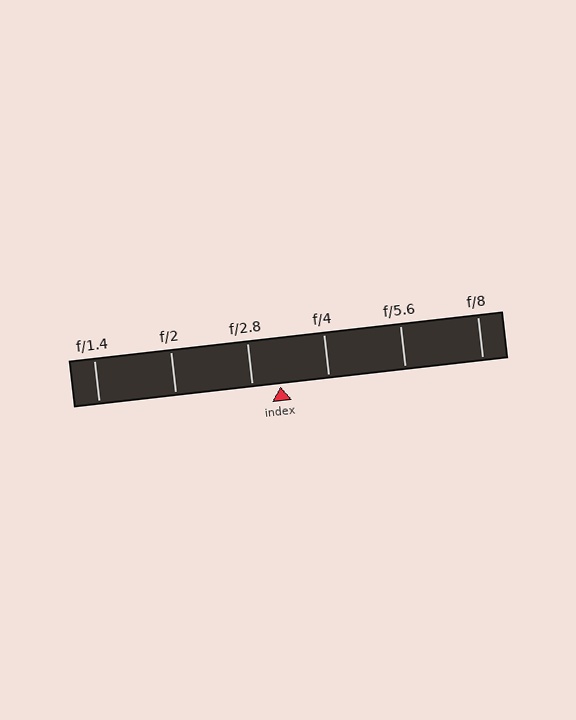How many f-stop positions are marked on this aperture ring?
There are 6 f-stop positions marked.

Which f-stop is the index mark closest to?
The index mark is closest to f/2.8.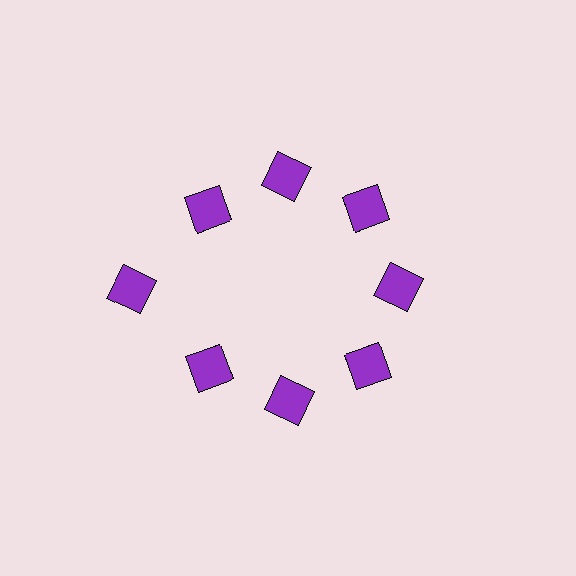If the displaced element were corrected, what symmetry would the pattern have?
It would have 8-fold rotational symmetry — the pattern would map onto itself every 45 degrees.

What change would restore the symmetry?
The symmetry would be restored by moving it inward, back onto the ring so that all 8 squares sit at equal angles and equal distance from the center.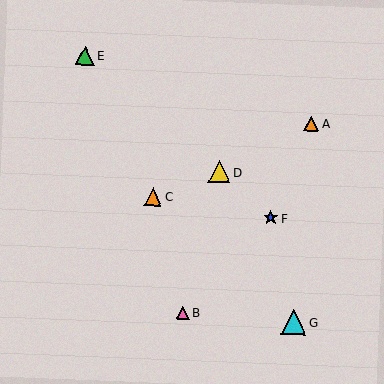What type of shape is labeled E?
Shape E is a green triangle.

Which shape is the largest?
The cyan triangle (labeled G) is the largest.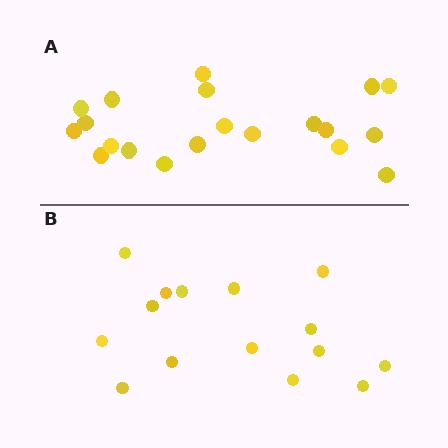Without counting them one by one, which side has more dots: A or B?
Region A (the top region) has more dots.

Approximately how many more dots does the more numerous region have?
Region A has about 5 more dots than region B.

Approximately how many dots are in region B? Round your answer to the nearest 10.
About 20 dots. (The exact count is 15, which rounds to 20.)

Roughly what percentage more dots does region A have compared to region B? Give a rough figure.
About 35% more.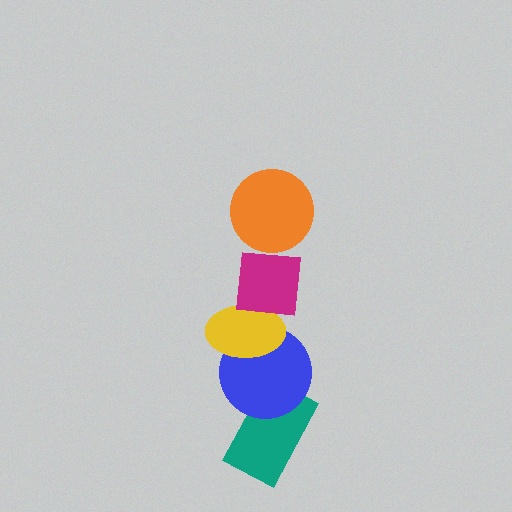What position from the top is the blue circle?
The blue circle is 4th from the top.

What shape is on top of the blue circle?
The yellow ellipse is on top of the blue circle.